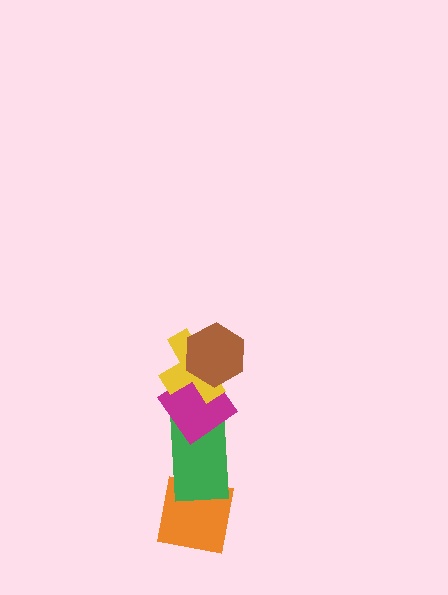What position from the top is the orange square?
The orange square is 5th from the top.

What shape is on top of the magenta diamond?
The yellow cross is on top of the magenta diamond.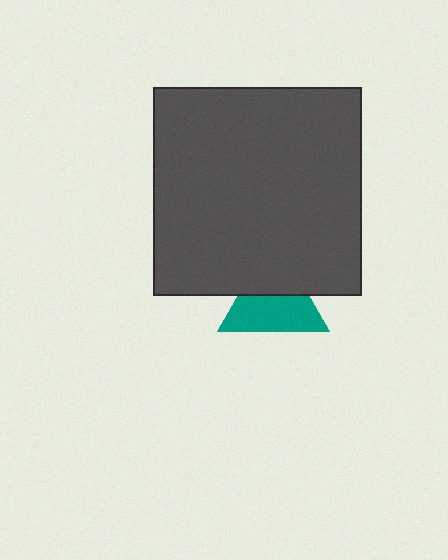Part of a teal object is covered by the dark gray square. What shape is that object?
It is a triangle.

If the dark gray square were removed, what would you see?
You would see the complete teal triangle.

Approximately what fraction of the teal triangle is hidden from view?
Roughly 40% of the teal triangle is hidden behind the dark gray square.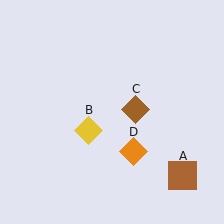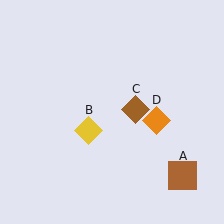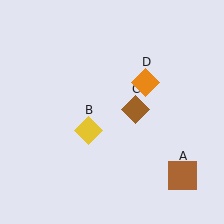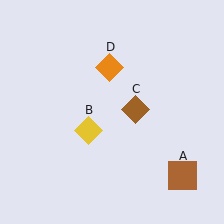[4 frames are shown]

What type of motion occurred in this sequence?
The orange diamond (object D) rotated counterclockwise around the center of the scene.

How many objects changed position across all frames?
1 object changed position: orange diamond (object D).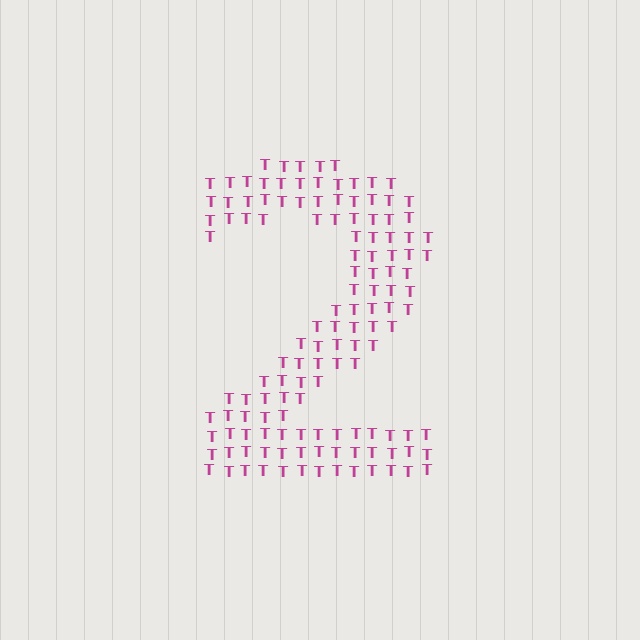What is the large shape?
The large shape is the digit 2.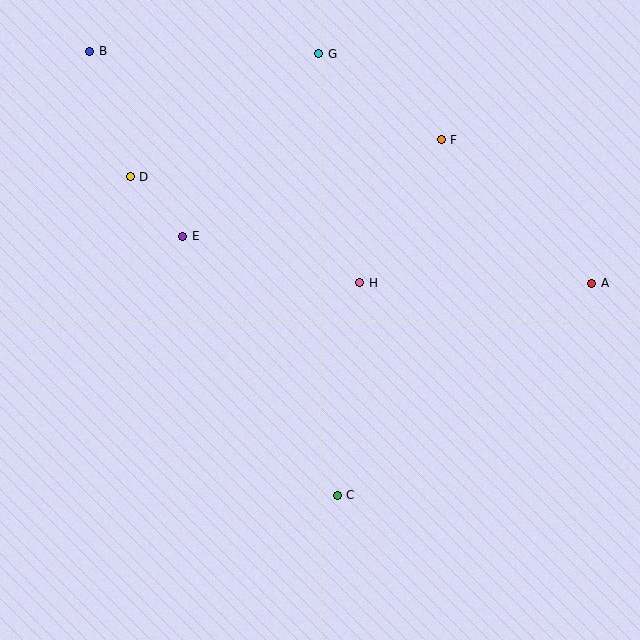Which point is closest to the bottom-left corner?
Point C is closest to the bottom-left corner.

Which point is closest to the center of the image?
Point H at (360, 283) is closest to the center.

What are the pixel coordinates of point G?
Point G is at (319, 54).